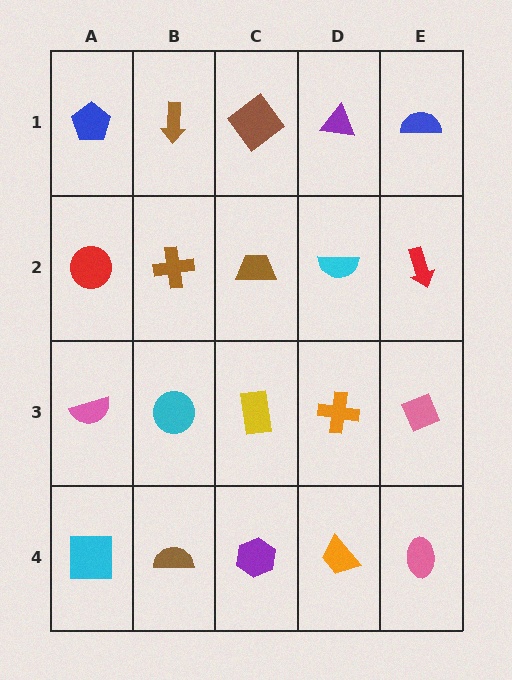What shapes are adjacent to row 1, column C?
A brown trapezoid (row 2, column C), a brown arrow (row 1, column B), a purple triangle (row 1, column D).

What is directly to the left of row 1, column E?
A purple triangle.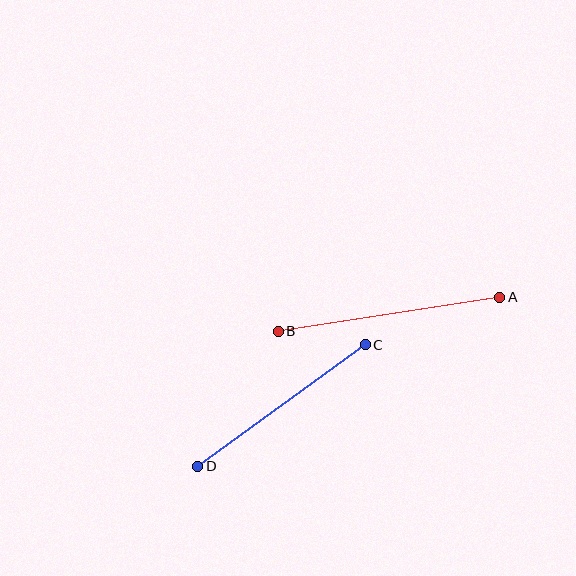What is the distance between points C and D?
The distance is approximately 207 pixels.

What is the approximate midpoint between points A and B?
The midpoint is at approximately (389, 314) pixels.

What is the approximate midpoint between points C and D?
The midpoint is at approximately (281, 405) pixels.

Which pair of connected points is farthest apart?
Points A and B are farthest apart.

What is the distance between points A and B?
The distance is approximately 224 pixels.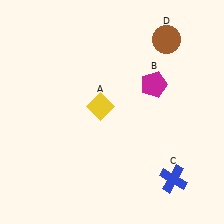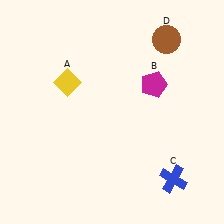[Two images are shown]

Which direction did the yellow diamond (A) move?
The yellow diamond (A) moved left.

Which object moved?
The yellow diamond (A) moved left.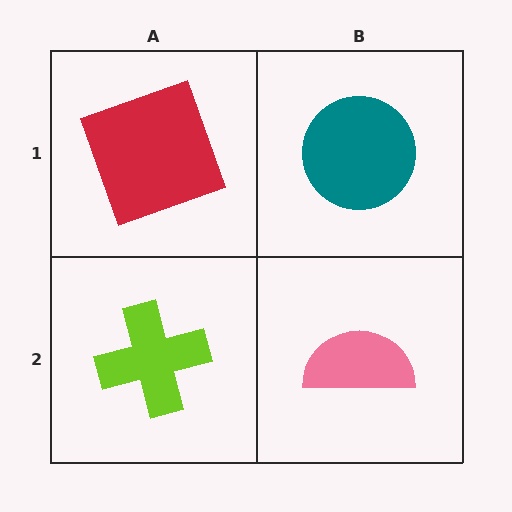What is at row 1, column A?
A red square.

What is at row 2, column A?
A lime cross.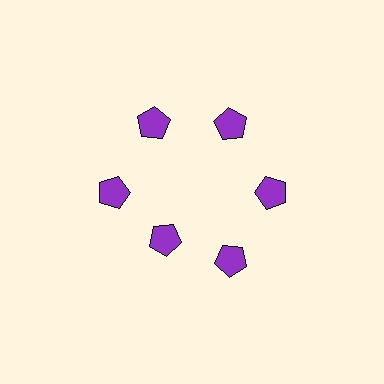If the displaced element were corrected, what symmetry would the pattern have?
It would have 6-fold rotational symmetry — the pattern would map onto itself every 60 degrees.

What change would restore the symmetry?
The symmetry would be restored by moving it outward, back onto the ring so that all 6 pentagons sit at equal angles and equal distance from the center.